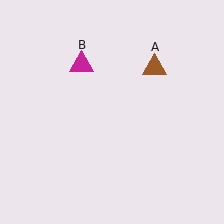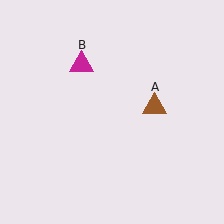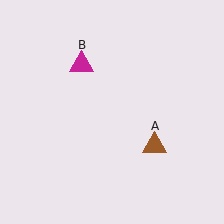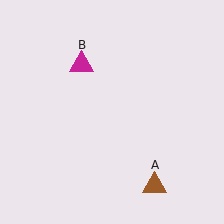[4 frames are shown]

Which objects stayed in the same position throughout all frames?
Magenta triangle (object B) remained stationary.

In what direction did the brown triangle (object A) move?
The brown triangle (object A) moved down.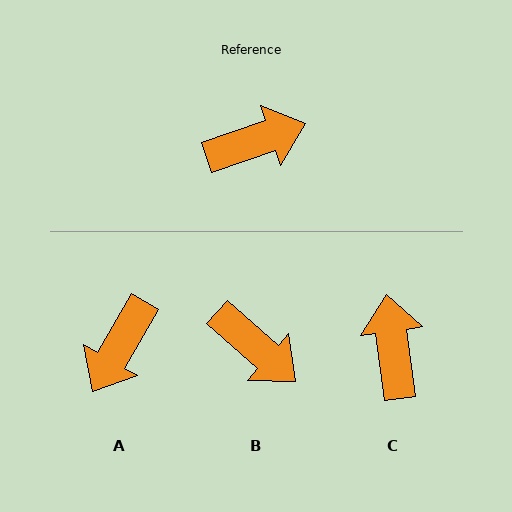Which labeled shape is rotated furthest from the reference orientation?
A, about 139 degrees away.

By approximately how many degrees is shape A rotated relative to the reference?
Approximately 139 degrees clockwise.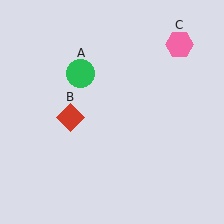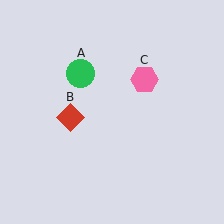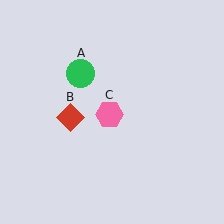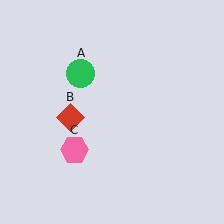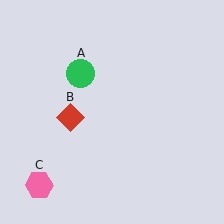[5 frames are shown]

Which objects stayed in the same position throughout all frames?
Green circle (object A) and red diamond (object B) remained stationary.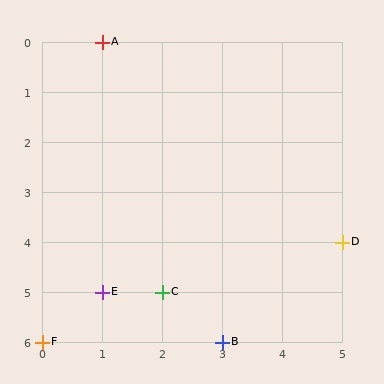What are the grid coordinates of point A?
Point A is at grid coordinates (1, 0).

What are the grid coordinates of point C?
Point C is at grid coordinates (2, 5).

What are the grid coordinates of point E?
Point E is at grid coordinates (1, 5).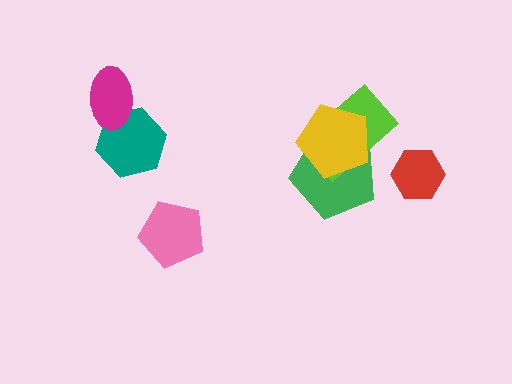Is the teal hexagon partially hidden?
Yes, it is partially covered by another shape.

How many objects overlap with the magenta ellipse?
1 object overlaps with the magenta ellipse.